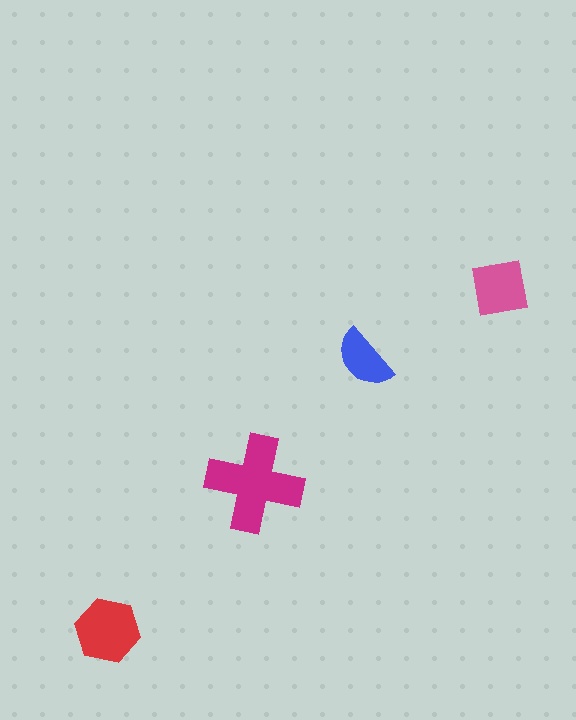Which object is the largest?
The magenta cross.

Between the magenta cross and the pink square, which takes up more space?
The magenta cross.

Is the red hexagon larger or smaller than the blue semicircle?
Larger.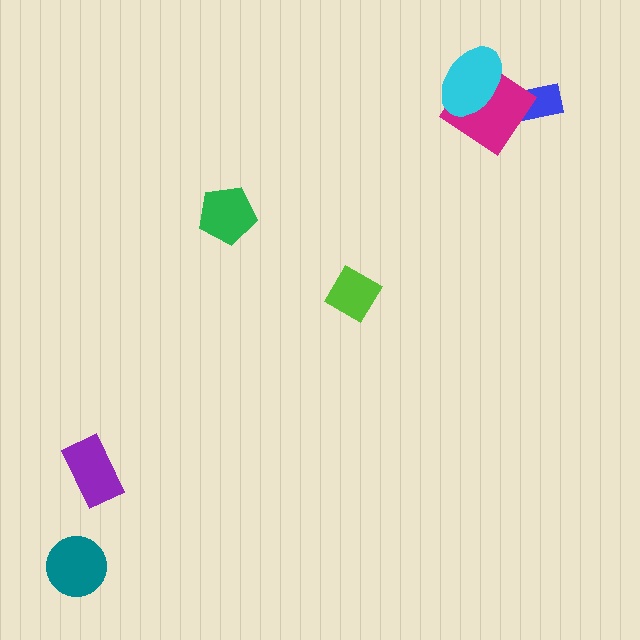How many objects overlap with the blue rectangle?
1 object overlaps with the blue rectangle.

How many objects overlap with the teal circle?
0 objects overlap with the teal circle.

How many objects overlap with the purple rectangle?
0 objects overlap with the purple rectangle.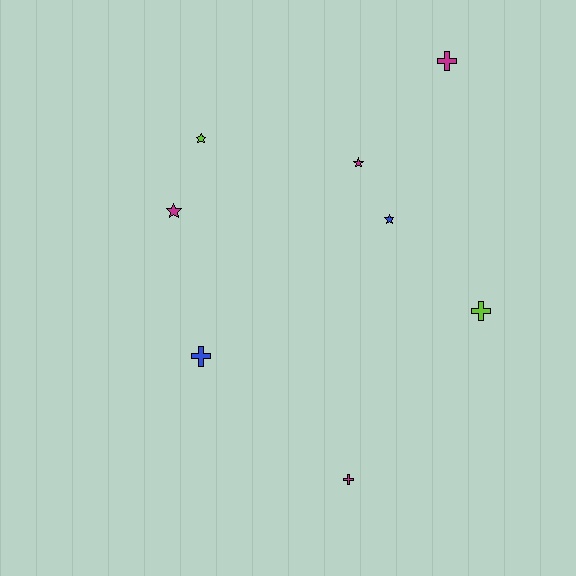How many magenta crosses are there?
There are 2 magenta crosses.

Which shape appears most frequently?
Star, with 4 objects.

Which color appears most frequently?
Magenta, with 4 objects.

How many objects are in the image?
There are 8 objects.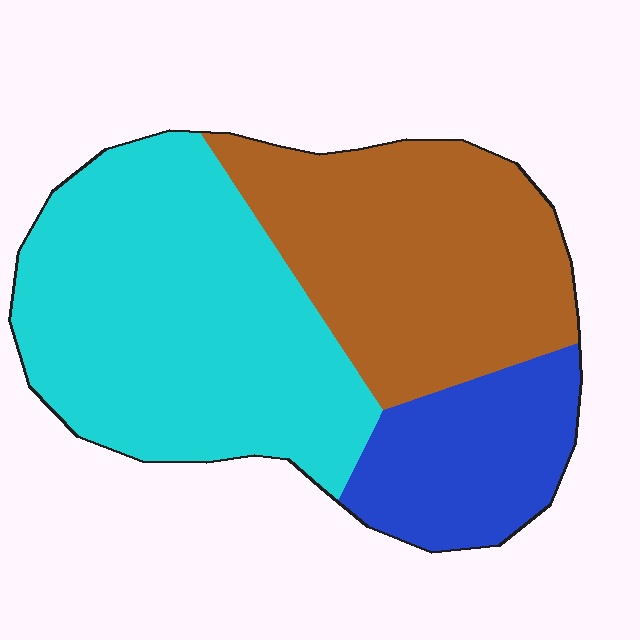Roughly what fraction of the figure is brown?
Brown takes up about one third (1/3) of the figure.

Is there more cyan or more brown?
Cyan.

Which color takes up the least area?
Blue, at roughly 20%.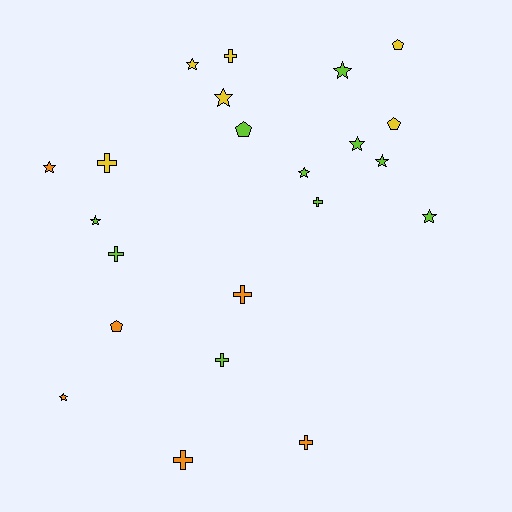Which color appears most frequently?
Lime, with 10 objects.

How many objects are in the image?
There are 22 objects.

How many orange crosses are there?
There are 3 orange crosses.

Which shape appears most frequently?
Star, with 10 objects.